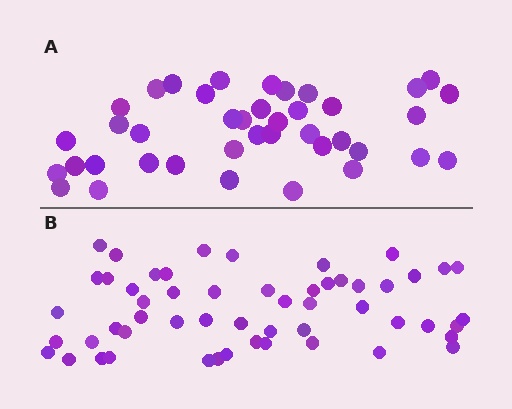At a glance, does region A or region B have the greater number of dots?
Region B (the bottom region) has more dots.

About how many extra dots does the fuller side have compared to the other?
Region B has approximately 15 more dots than region A.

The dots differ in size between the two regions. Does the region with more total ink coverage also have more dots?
No. Region A has more total ink coverage because its dots are larger, but region B actually contains more individual dots. Total area can be misleading — the number of items is what matters here.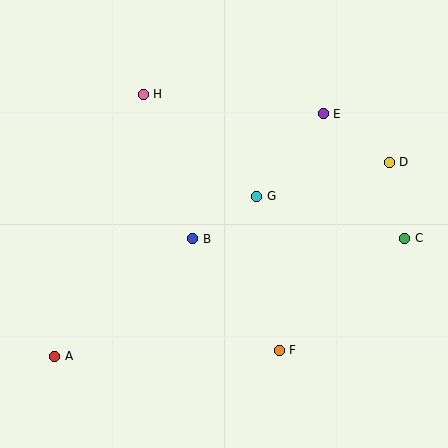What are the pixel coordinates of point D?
Point D is at (389, 162).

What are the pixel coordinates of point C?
Point C is at (405, 238).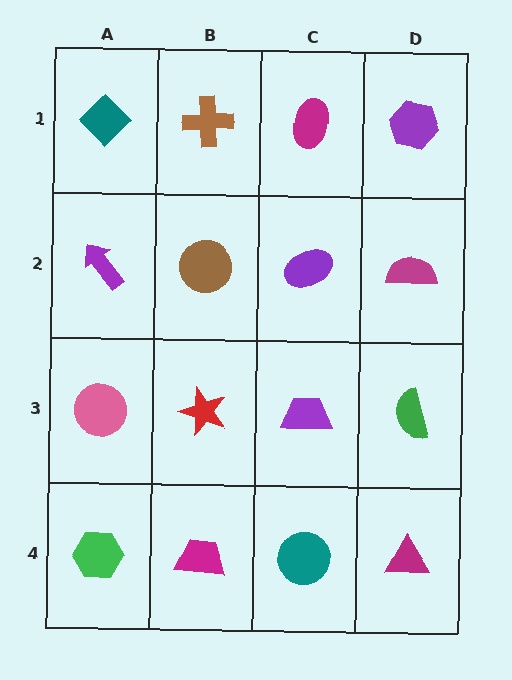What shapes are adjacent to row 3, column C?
A purple ellipse (row 2, column C), a teal circle (row 4, column C), a red star (row 3, column B), a green semicircle (row 3, column D).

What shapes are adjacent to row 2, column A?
A teal diamond (row 1, column A), a pink circle (row 3, column A), a brown circle (row 2, column B).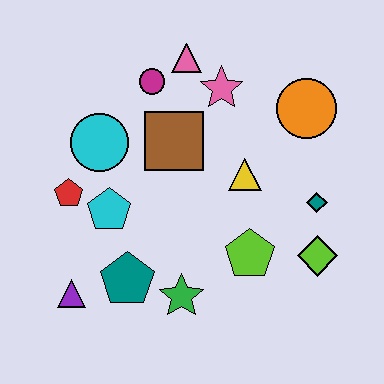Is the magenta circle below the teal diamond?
No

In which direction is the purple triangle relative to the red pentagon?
The purple triangle is below the red pentagon.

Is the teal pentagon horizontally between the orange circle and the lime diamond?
No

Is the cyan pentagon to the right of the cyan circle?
Yes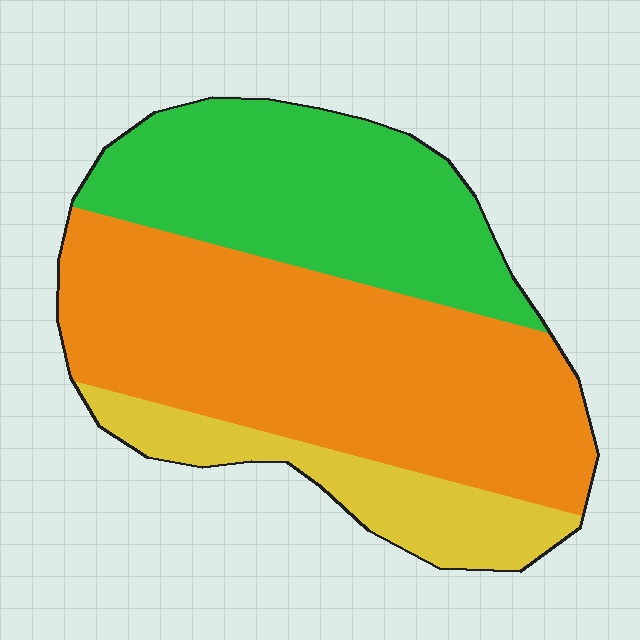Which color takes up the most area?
Orange, at roughly 50%.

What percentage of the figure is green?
Green takes up about one third (1/3) of the figure.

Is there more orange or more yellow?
Orange.